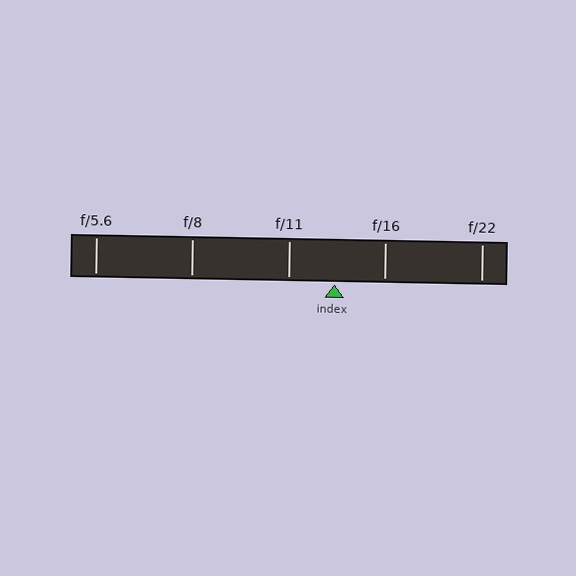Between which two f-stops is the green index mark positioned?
The index mark is between f/11 and f/16.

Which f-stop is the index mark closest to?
The index mark is closest to f/11.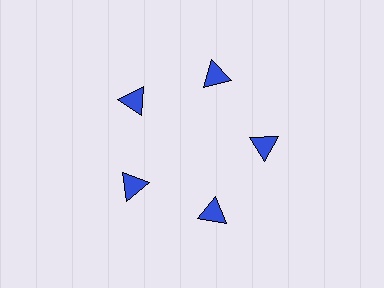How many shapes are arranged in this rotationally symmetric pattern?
There are 5 shapes, arranged in 5 groups of 1.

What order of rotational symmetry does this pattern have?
This pattern has 5-fold rotational symmetry.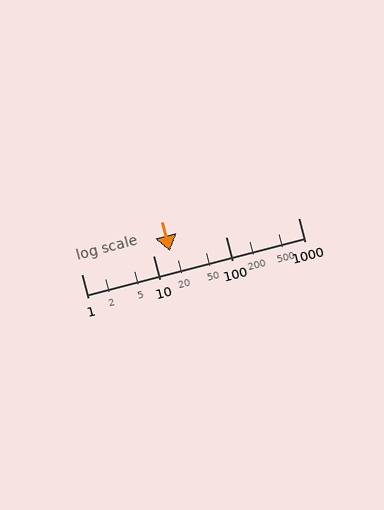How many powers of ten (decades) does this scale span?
The scale spans 3 decades, from 1 to 1000.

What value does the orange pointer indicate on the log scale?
The pointer indicates approximately 17.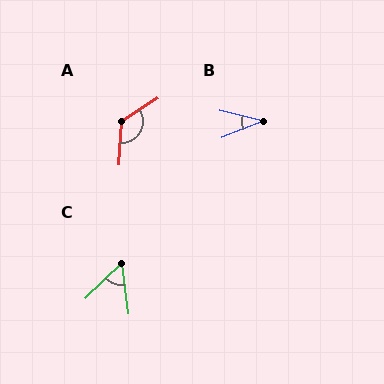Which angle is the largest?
A, at approximately 126 degrees.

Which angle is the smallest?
B, at approximately 36 degrees.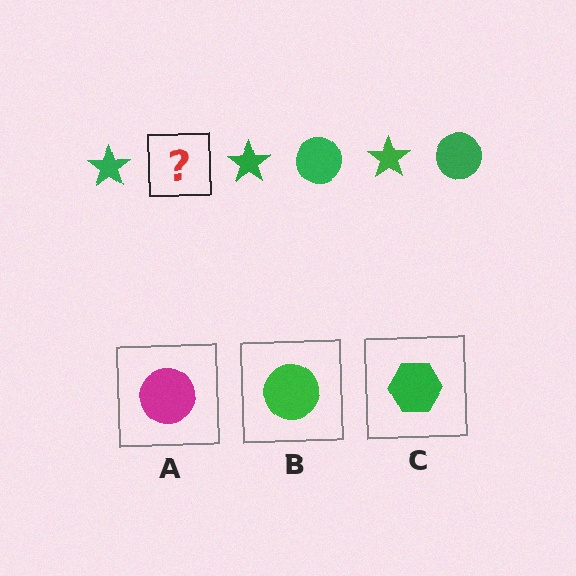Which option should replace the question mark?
Option B.